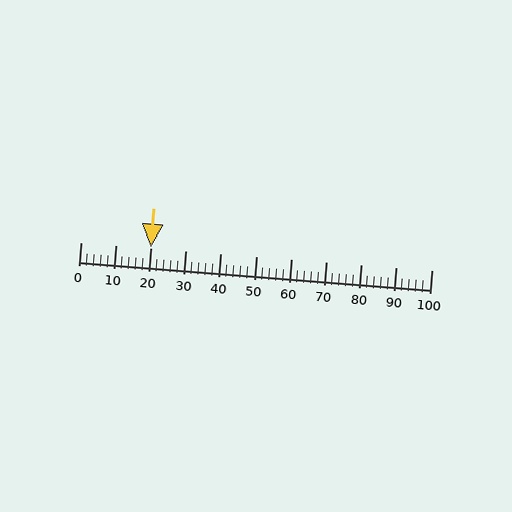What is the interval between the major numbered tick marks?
The major tick marks are spaced 10 units apart.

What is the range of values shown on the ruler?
The ruler shows values from 0 to 100.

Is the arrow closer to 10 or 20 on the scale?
The arrow is closer to 20.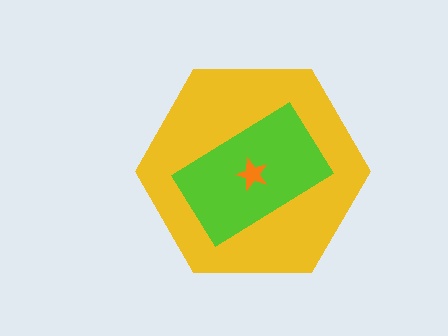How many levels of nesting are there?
3.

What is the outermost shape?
The yellow hexagon.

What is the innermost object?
The orange star.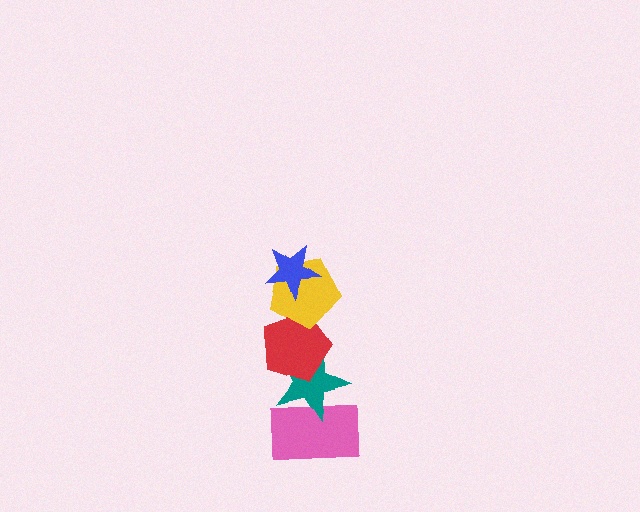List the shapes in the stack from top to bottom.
From top to bottom: the blue star, the yellow pentagon, the red pentagon, the teal star, the pink rectangle.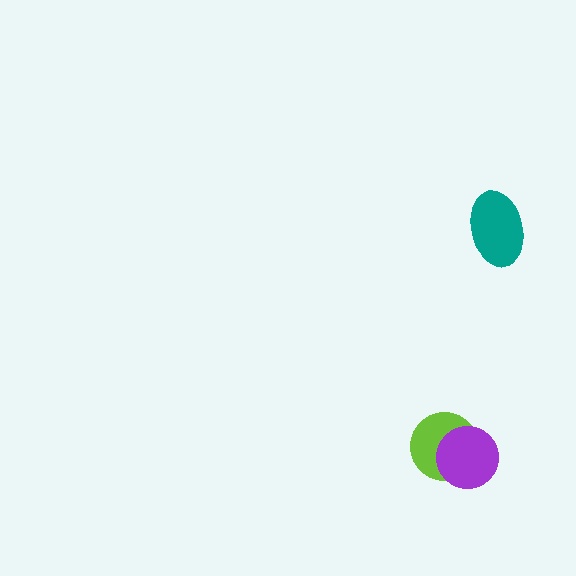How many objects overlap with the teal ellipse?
0 objects overlap with the teal ellipse.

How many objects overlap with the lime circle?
1 object overlaps with the lime circle.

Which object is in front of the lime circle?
The purple circle is in front of the lime circle.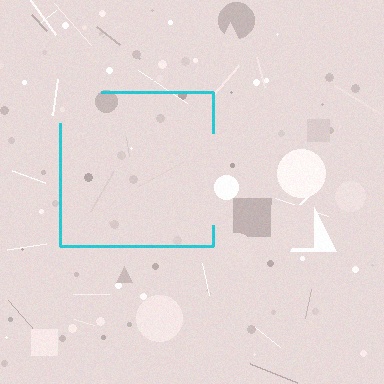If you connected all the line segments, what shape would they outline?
They would outline a square.